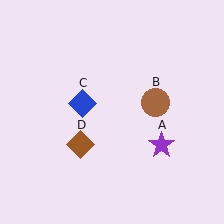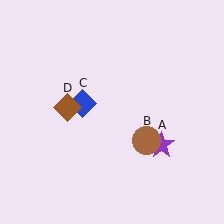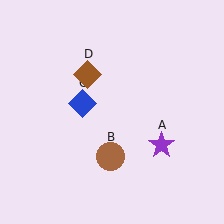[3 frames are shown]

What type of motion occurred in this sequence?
The brown circle (object B), brown diamond (object D) rotated clockwise around the center of the scene.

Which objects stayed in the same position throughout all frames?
Purple star (object A) and blue diamond (object C) remained stationary.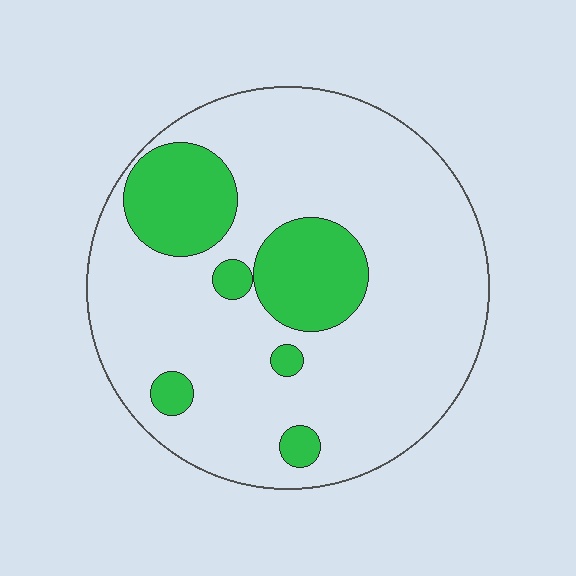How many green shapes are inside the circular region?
6.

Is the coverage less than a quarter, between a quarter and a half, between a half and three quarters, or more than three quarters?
Less than a quarter.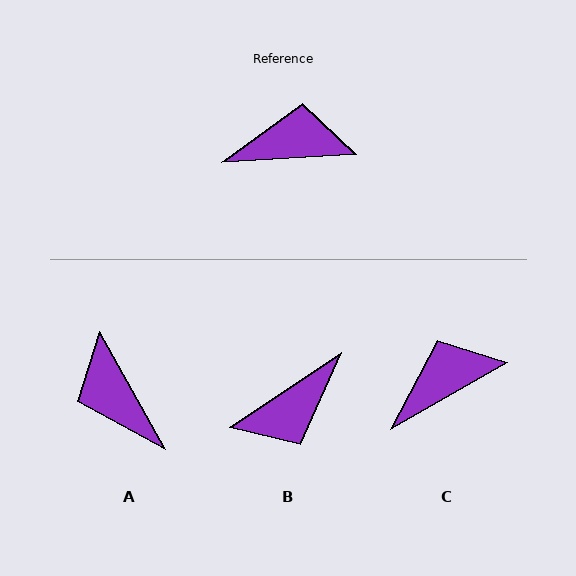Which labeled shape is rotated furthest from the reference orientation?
B, about 150 degrees away.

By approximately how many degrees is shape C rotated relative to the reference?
Approximately 26 degrees counter-clockwise.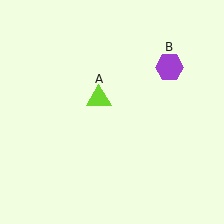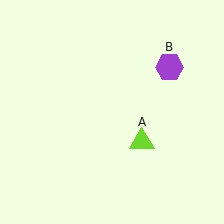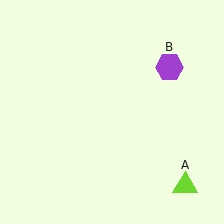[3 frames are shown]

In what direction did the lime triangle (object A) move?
The lime triangle (object A) moved down and to the right.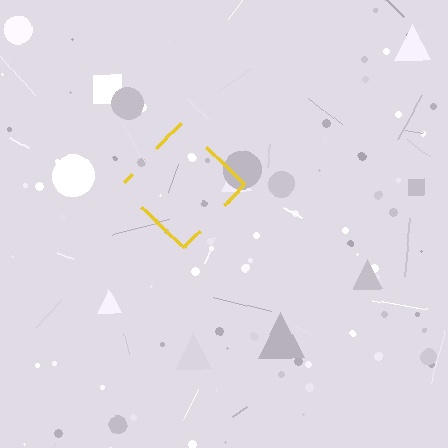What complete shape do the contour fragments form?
The contour fragments form a diamond.